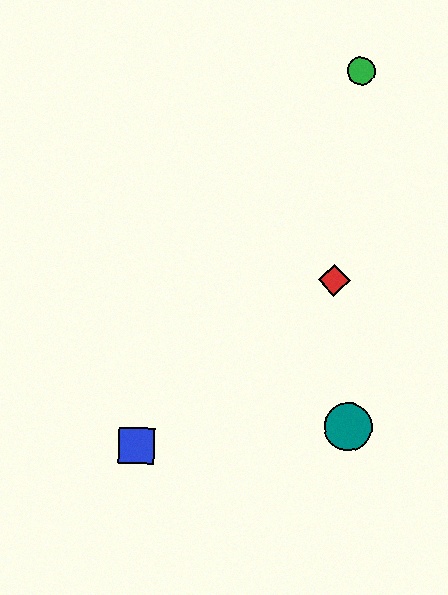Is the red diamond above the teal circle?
Yes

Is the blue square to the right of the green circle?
No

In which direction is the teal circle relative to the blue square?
The teal circle is to the right of the blue square.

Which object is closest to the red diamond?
The teal circle is closest to the red diamond.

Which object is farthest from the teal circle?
The green circle is farthest from the teal circle.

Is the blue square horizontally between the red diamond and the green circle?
No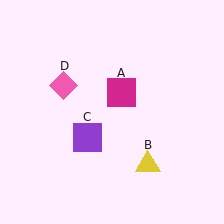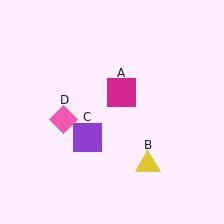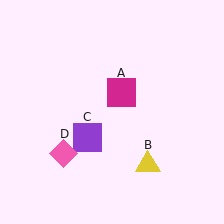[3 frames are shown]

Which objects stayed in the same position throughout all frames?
Magenta square (object A) and yellow triangle (object B) and purple square (object C) remained stationary.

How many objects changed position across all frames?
1 object changed position: pink diamond (object D).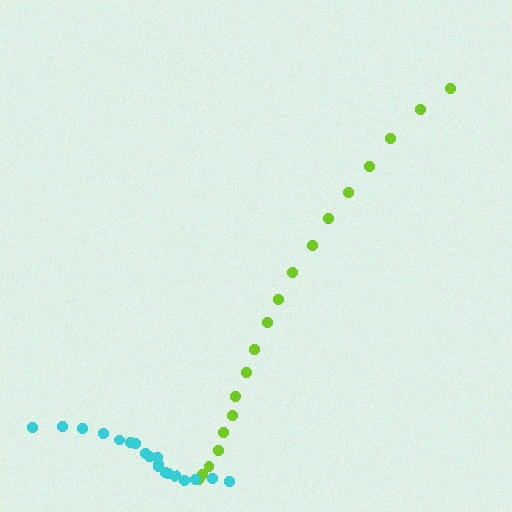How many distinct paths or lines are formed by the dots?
There are 2 distinct paths.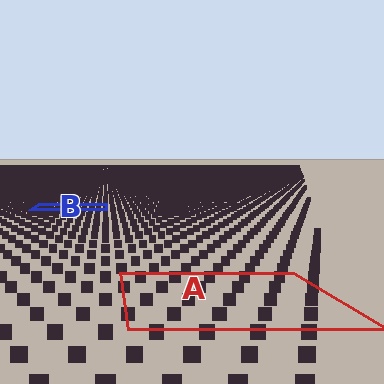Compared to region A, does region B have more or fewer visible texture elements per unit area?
Region B has more texture elements per unit area — they are packed more densely because it is farther away.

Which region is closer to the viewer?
Region A is closer. The texture elements there are larger and more spread out.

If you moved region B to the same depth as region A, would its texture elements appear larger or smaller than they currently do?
They would appear larger. At a closer depth, the same texture elements are projected at a bigger on-screen size.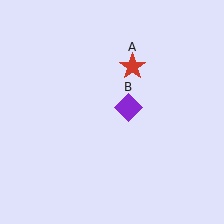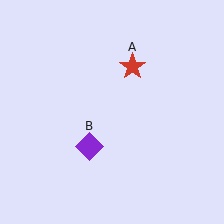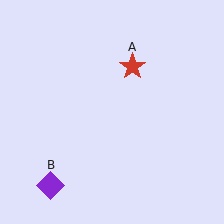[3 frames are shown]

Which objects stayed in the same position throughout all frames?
Red star (object A) remained stationary.